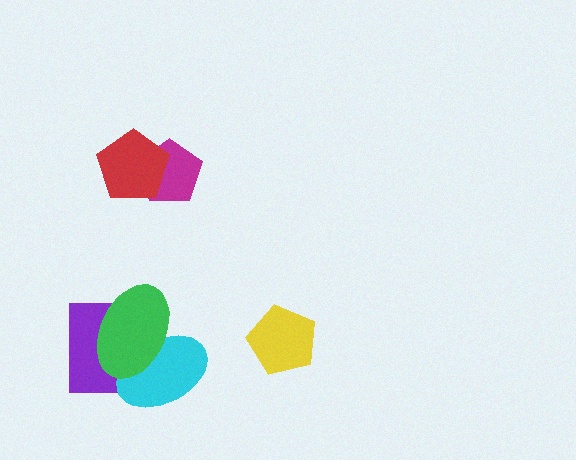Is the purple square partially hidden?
Yes, it is partially covered by another shape.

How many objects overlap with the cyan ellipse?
2 objects overlap with the cyan ellipse.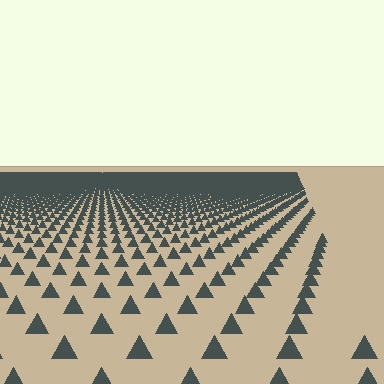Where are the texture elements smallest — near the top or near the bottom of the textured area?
Near the top.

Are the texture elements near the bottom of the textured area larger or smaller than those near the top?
Larger. Near the bottom, elements are closer to the viewer and appear at a bigger on-screen size.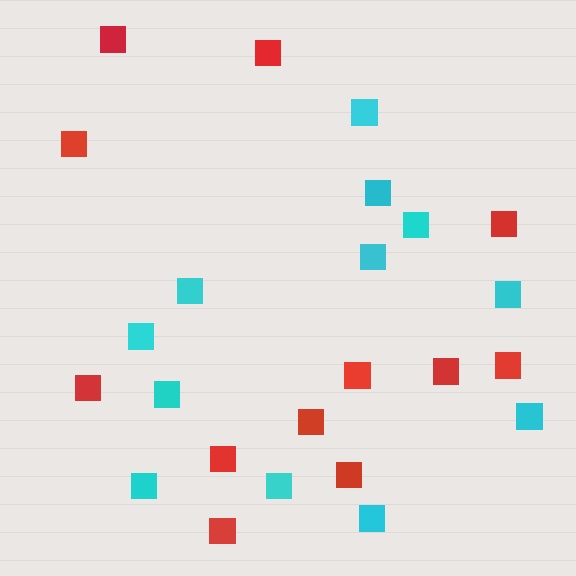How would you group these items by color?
There are 2 groups: one group of red squares (12) and one group of cyan squares (12).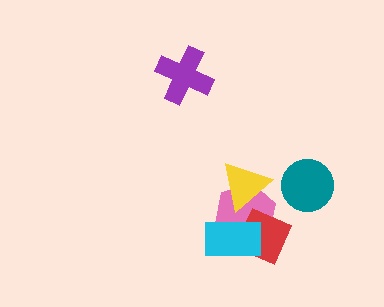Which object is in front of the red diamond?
The cyan rectangle is in front of the red diamond.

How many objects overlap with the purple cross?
0 objects overlap with the purple cross.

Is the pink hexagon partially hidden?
Yes, it is partially covered by another shape.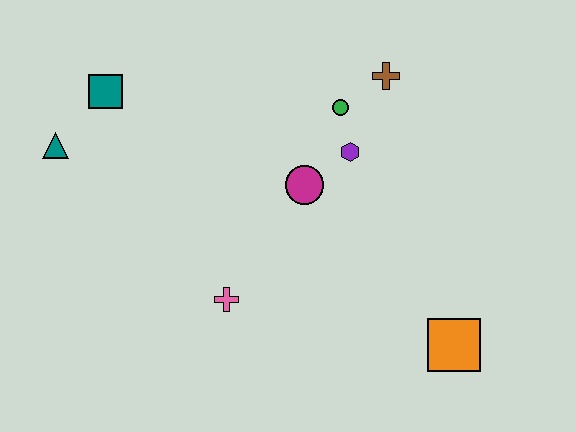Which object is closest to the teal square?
The teal triangle is closest to the teal square.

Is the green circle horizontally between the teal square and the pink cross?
No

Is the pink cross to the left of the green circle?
Yes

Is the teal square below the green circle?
No